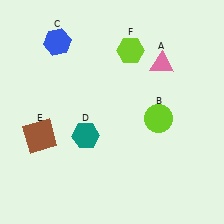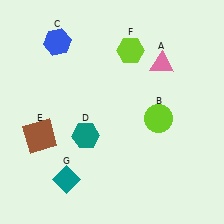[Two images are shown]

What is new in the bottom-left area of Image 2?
A teal diamond (G) was added in the bottom-left area of Image 2.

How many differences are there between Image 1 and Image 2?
There is 1 difference between the two images.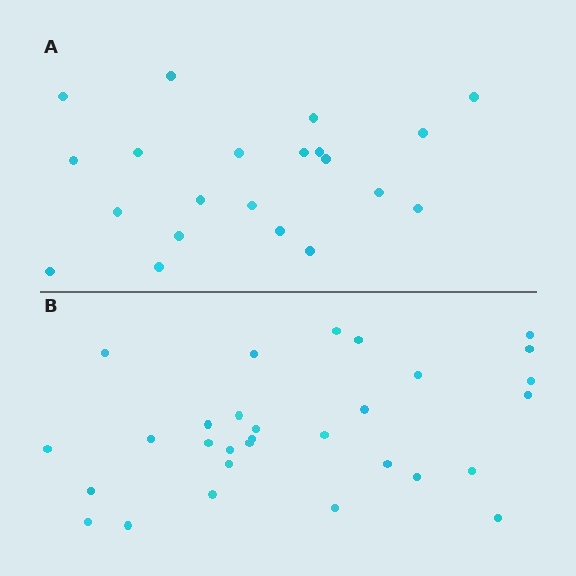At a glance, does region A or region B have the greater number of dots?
Region B (the bottom region) has more dots.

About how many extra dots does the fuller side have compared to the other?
Region B has roughly 8 or so more dots than region A.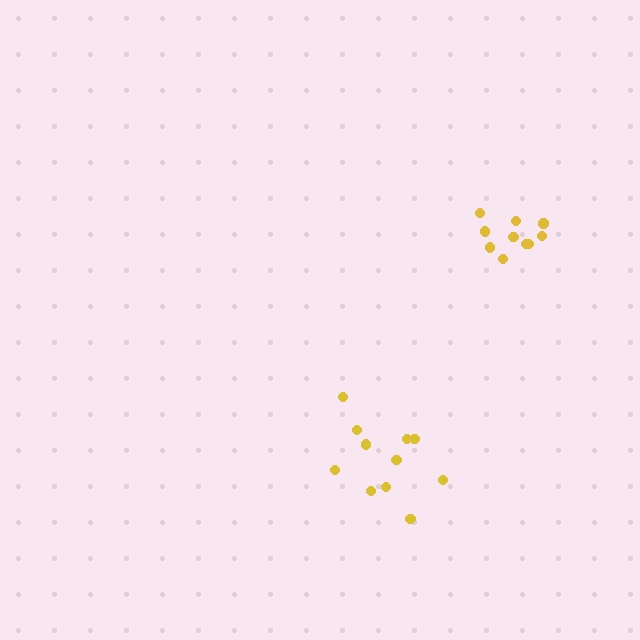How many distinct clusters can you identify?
There are 2 distinct clusters.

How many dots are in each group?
Group 1: 11 dots, Group 2: 10 dots (21 total).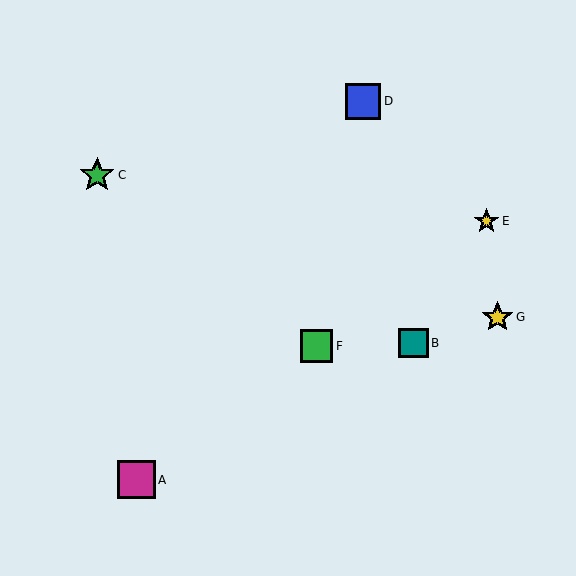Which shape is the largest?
The magenta square (labeled A) is the largest.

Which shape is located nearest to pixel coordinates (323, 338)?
The green square (labeled F) at (317, 346) is nearest to that location.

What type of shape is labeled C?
Shape C is a green star.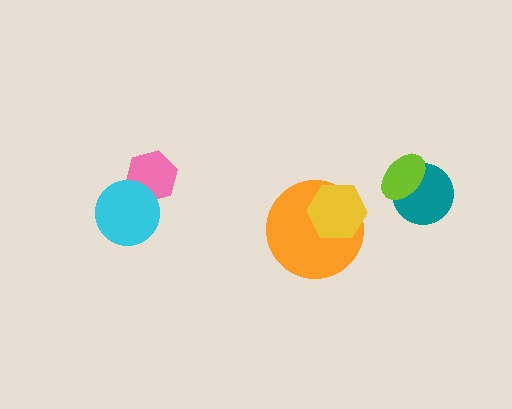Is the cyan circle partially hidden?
No, no other shape covers it.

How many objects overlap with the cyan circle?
1 object overlaps with the cyan circle.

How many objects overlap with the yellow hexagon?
1 object overlaps with the yellow hexagon.